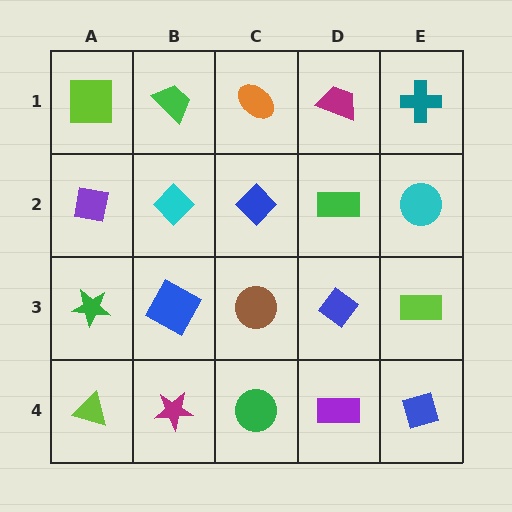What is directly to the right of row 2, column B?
A blue diamond.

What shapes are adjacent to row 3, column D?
A green rectangle (row 2, column D), a purple rectangle (row 4, column D), a brown circle (row 3, column C), a lime rectangle (row 3, column E).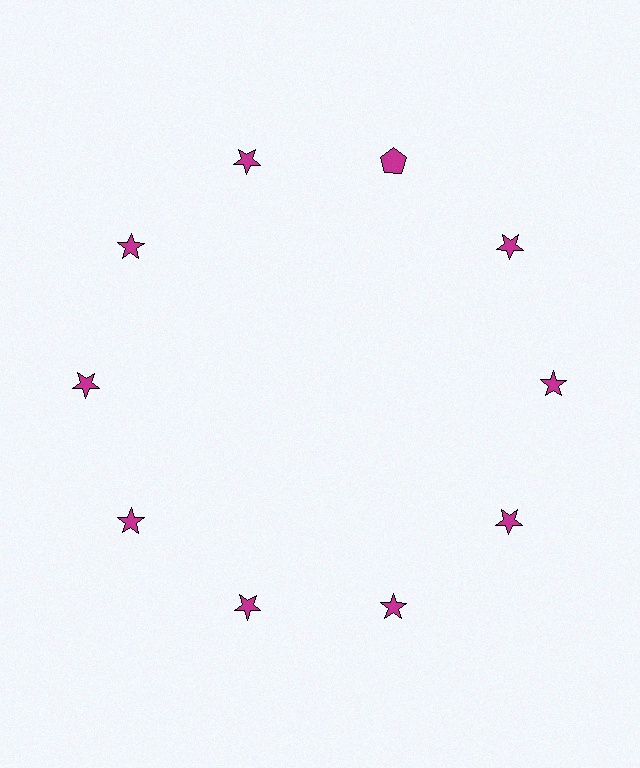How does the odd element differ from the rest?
It has a different shape: pentagon instead of star.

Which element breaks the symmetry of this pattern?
The magenta pentagon at roughly the 1 o'clock position breaks the symmetry. All other shapes are magenta stars.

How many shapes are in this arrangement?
There are 10 shapes arranged in a ring pattern.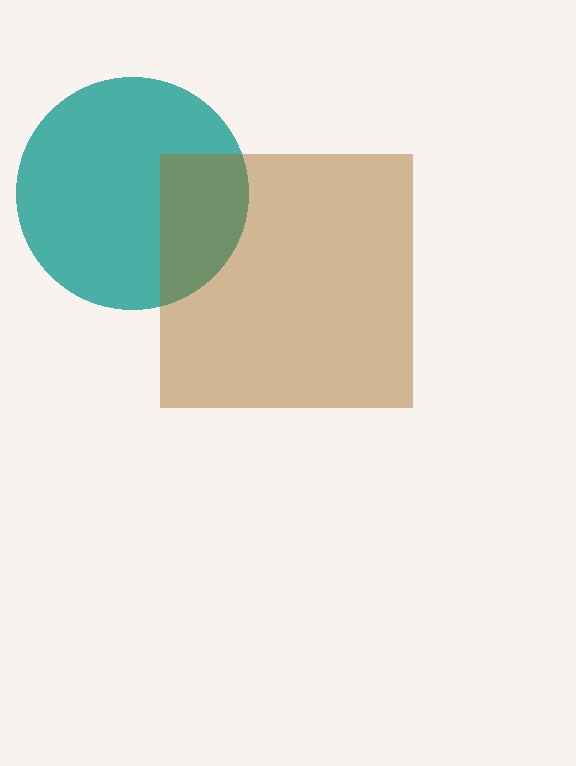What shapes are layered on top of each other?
The layered shapes are: a teal circle, a brown square.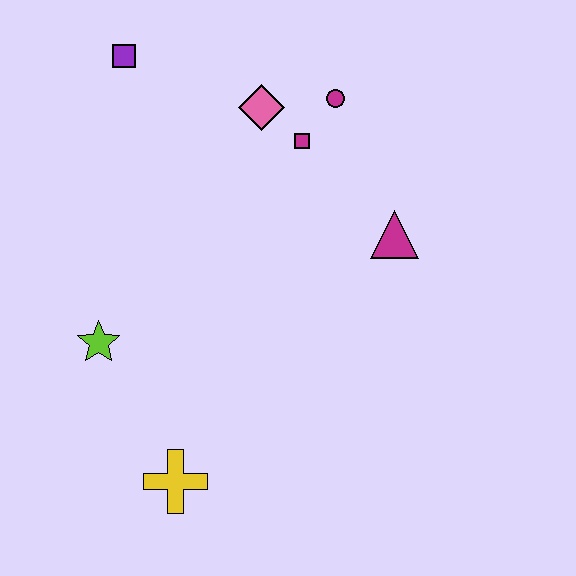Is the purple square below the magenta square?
No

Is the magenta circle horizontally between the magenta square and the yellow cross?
No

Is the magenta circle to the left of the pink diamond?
No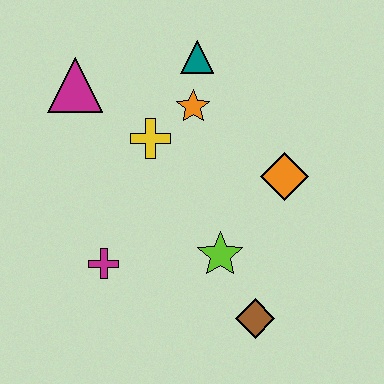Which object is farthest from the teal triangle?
The brown diamond is farthest from the teal triangle.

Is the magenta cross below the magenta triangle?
Yes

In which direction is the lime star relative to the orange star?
The lime star is below the orange star.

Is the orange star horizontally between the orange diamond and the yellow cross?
Yes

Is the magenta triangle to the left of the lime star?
Yes